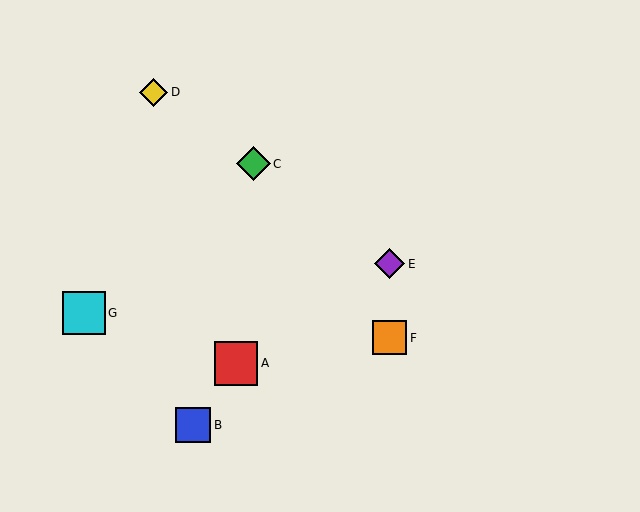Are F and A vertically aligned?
No, F is at x≈390 and A is at x≈236.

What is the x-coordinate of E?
Object E is at x≈390.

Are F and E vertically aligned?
Yes, both are at x≈390.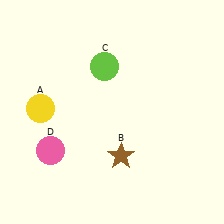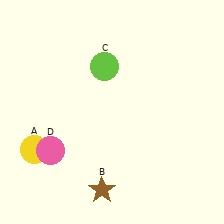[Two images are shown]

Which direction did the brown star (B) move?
The brown star (B) moved down.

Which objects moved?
The objects that moved are: the yellow circle (A), the brown star (B).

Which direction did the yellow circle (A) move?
The yellow circle (A) moved down.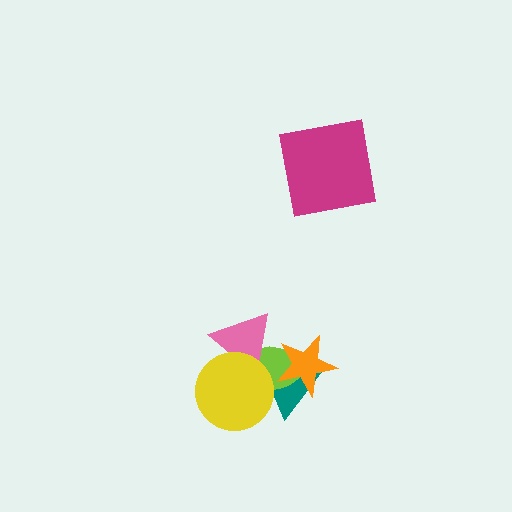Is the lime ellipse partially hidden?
Yes, it is partially covered by another shape.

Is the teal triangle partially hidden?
Yes, it is partially covered by another shape.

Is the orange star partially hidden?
No, no other shape covers it.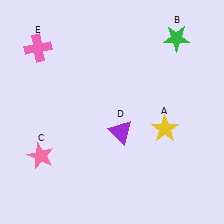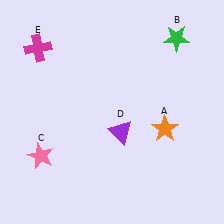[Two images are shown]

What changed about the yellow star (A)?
In Image 1, A is yellow. In Image 2, it changed to orange.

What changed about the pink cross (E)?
In Image 1, E is pink. In Image 2, it changed to magenta.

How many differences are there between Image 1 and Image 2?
There are 2 differences between the two images.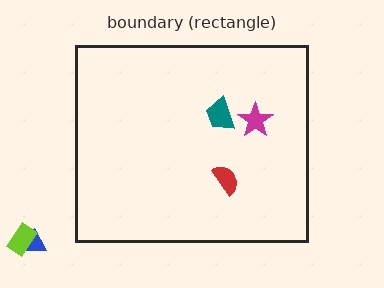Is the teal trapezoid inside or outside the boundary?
Inside.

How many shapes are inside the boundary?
3 inside, 2 outside.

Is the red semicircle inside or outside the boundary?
Inside.